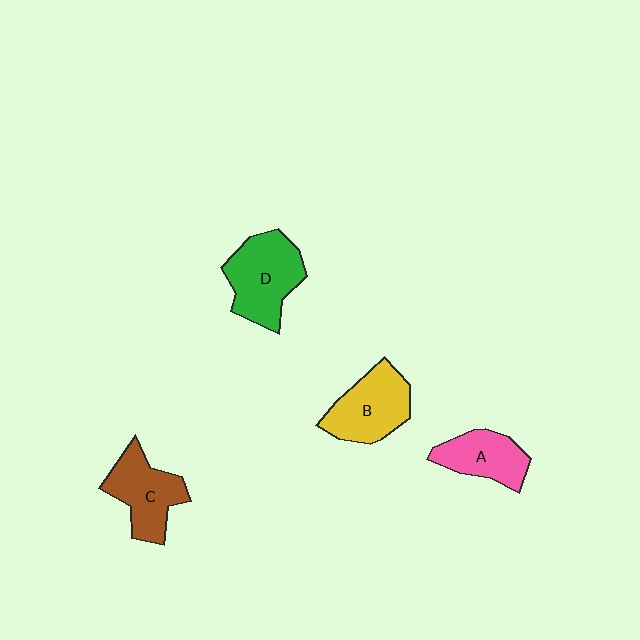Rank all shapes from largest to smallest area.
From largest to smallest: D (green), B (yellow), C (brown), A (pink).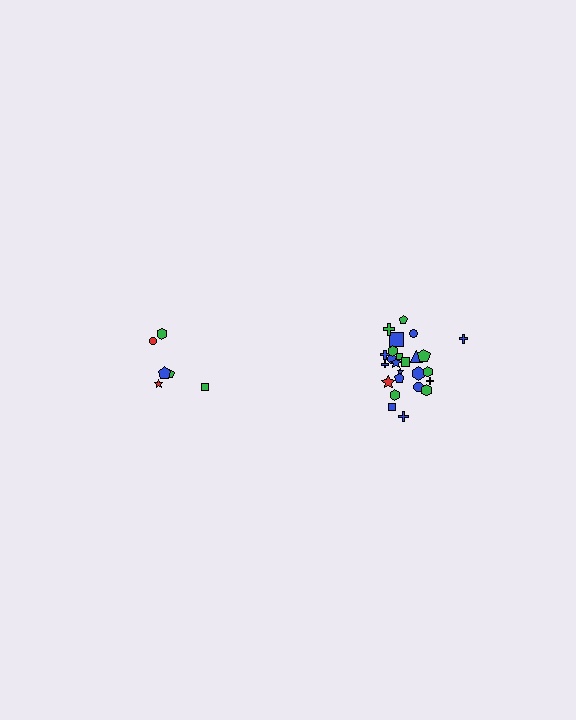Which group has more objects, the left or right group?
The right group.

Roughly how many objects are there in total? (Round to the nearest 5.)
Roughly 30 objects in total.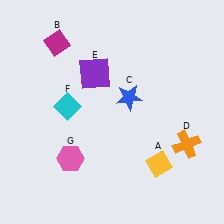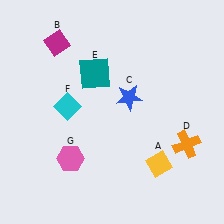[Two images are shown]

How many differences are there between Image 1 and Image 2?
There is 1 difference between the two images.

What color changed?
The square (E) changed from purple in Image 1 to teal in Image 2.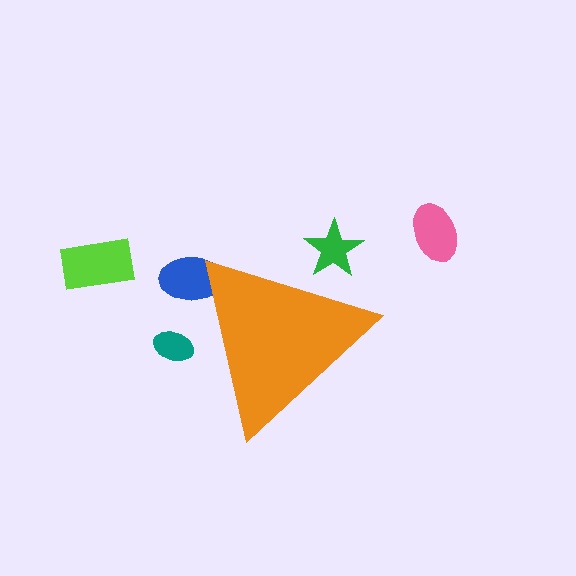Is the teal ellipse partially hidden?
Yes, the teal ellipse is partially hidden behind the orange triangle.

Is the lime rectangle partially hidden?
No, the lime rectangle is fully visible.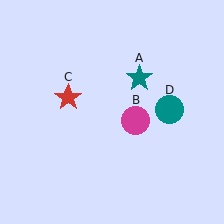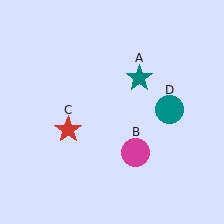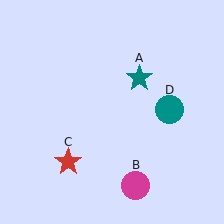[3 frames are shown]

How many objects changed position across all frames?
2 objects changed position: magenta circle (object B), red star (object C).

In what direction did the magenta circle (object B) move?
The magenta circle (object B) moved down.